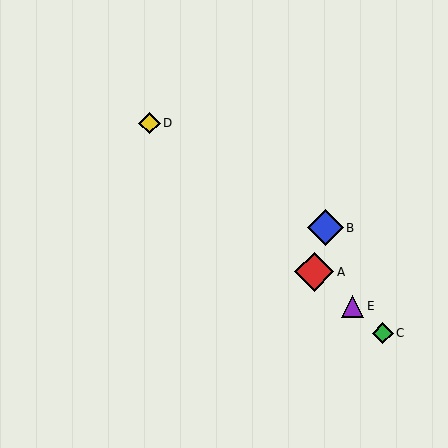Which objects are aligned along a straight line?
Objects A, C, D, E are aligned along a straight line.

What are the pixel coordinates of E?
Object E is at (353, 306).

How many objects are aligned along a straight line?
4 objects (A, C, D, E) are aligned along a straight line.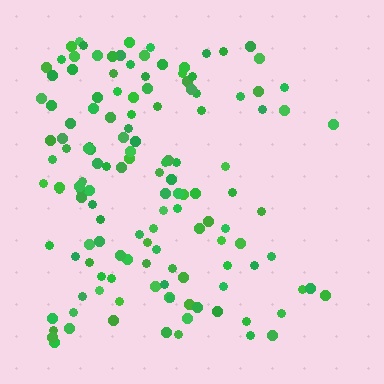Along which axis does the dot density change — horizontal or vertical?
Horizontal.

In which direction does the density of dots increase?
From right to left, with the left side densest.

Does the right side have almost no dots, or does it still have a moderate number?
Still a moderate number, just noticeably fewer than the left.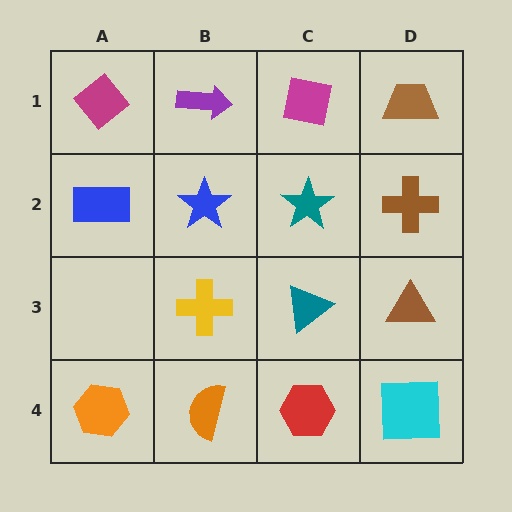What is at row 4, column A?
An orange hexagon.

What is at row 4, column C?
A red hexagon.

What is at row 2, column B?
A blue star.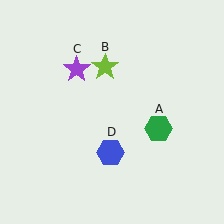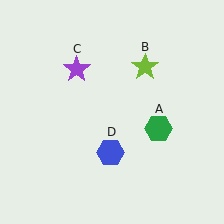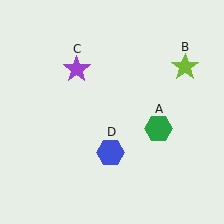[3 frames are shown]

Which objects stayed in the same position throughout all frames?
Green hexagon (object A) and purple star (object C) and blue hexagon (object D) remained stationary.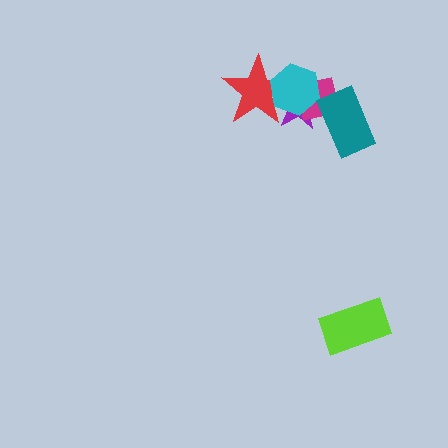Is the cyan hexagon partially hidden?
No, no other shape covers it.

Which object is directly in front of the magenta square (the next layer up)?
The cyan hexagon is directly in front of the magenta square.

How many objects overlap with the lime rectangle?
0 objects overlap with the lime rectangle.